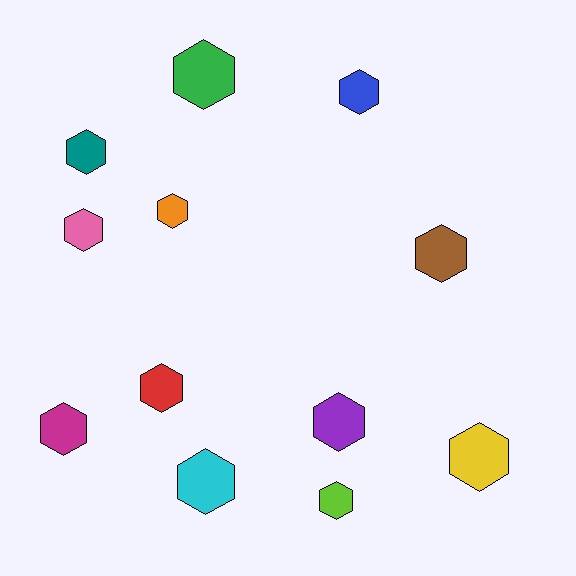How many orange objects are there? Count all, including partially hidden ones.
There is 1 orange object.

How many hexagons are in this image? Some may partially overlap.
There are 12 hexagons.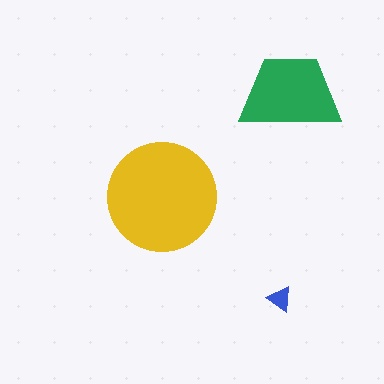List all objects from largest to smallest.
The yellow circle, the green trapezoid, the blue triangle.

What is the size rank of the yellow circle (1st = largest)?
1st.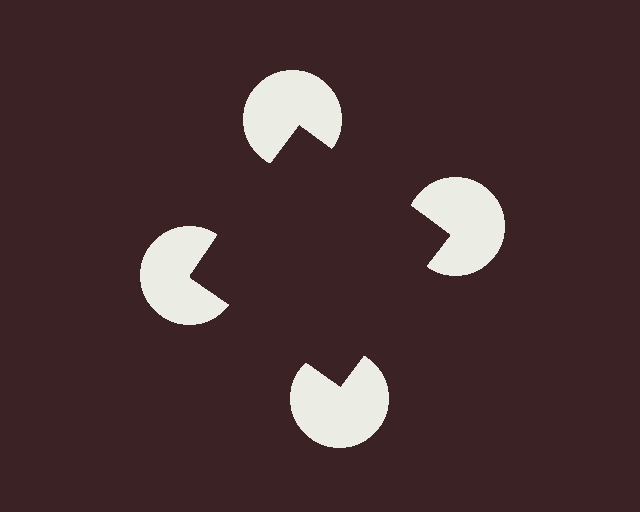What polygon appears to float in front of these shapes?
An illusory square — its edges are inferred from the aligned wedge cuts in the pac-man discs, not physically drawn.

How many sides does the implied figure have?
4 sides.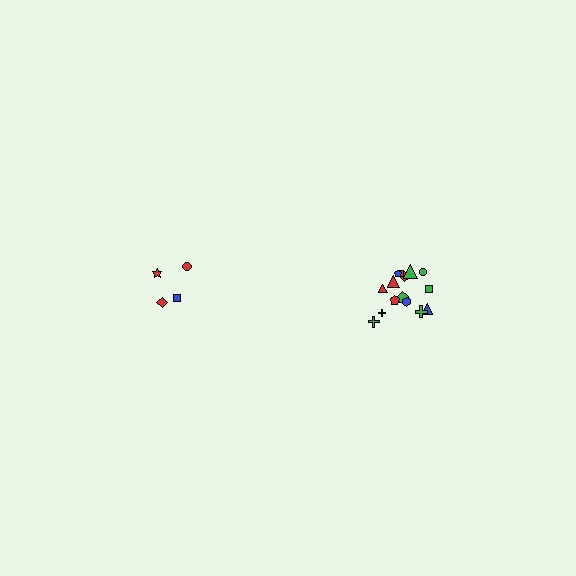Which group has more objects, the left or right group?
The right group.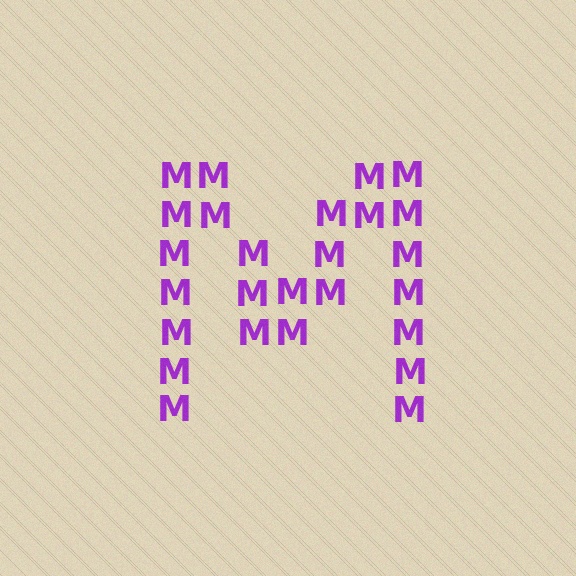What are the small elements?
The small elements are letter M's.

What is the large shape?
The large shape is the letter M.